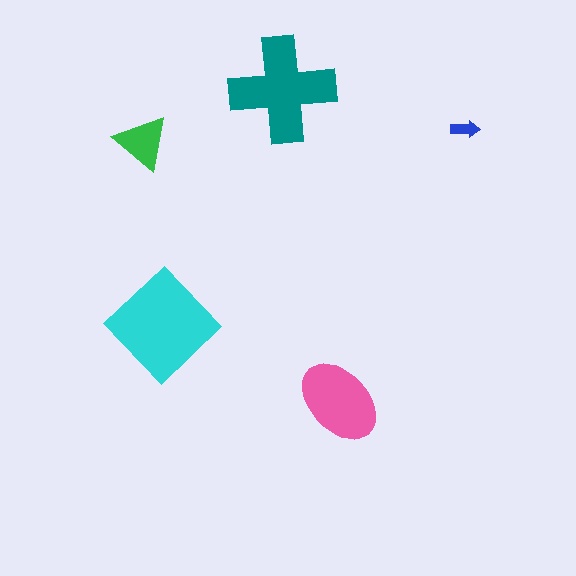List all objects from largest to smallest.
The cyan diamond, the teal cross, the pink ellipse, the green triangle, the blue arrow.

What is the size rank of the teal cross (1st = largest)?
2nd.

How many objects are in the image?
There are 5 objects in the image.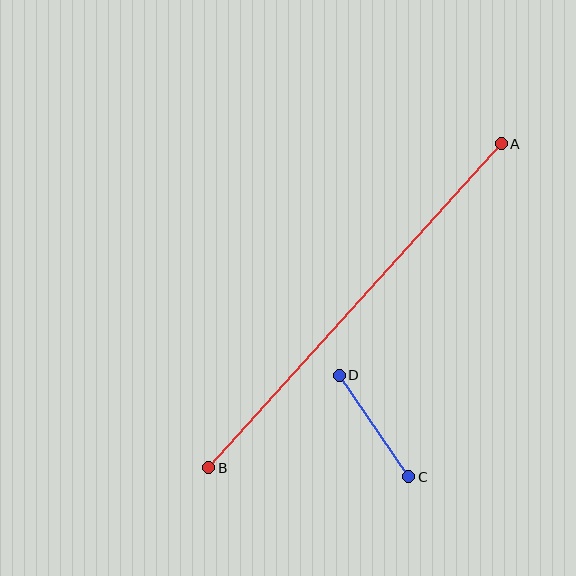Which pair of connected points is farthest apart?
Points A and B are farthest apart.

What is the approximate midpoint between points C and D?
The midpoint is at approximately (374, 426) pixels.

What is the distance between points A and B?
The distance is approximately 436 pixels.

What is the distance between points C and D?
The distance is approximately 123 pixels.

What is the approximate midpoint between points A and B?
The midpoint is at approximately (355, 306) pixels.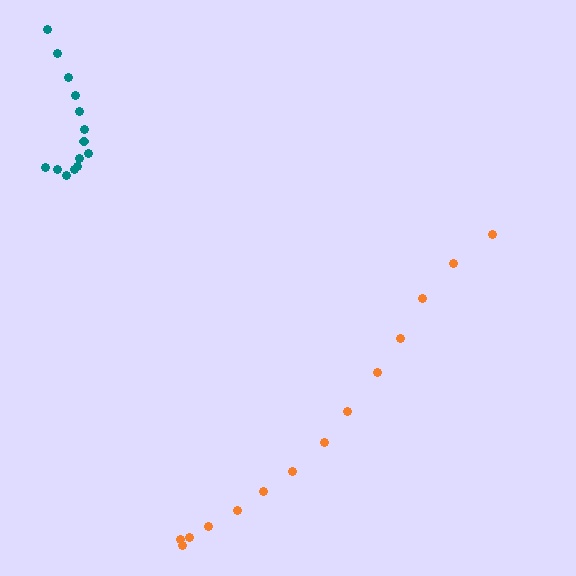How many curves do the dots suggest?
There are 2 distinct paths.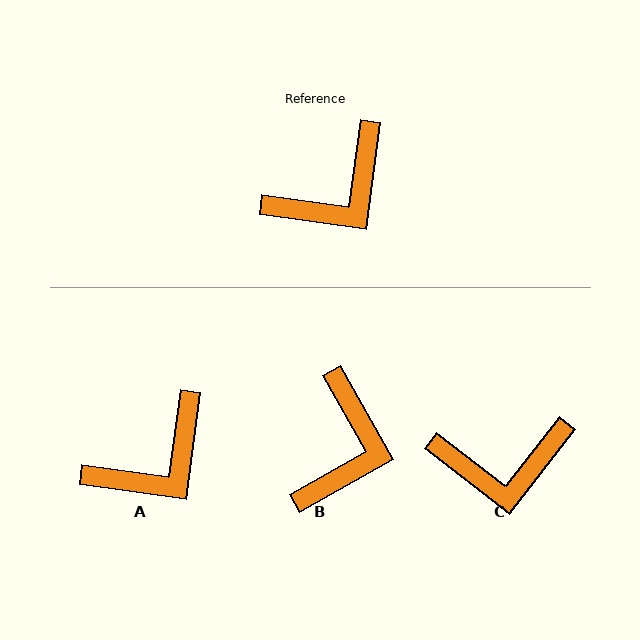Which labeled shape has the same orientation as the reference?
A.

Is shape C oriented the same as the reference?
No, it is off by about 30 degrees.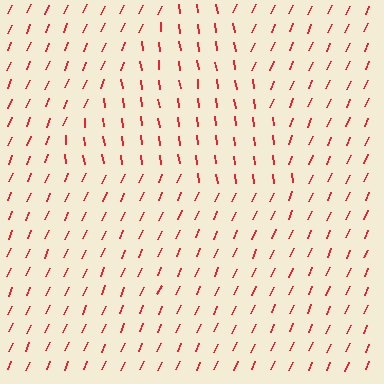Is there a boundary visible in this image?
Yes, there is a texture boundary formed by a change in line orientation.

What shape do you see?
I see a triangle.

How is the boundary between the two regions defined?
The boundary is defined purely by a change in line orientation (approximately 31 degrees difference). All lines are the same color and thickness.